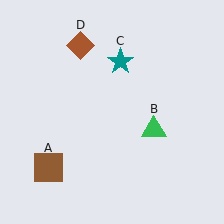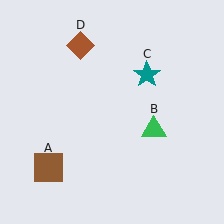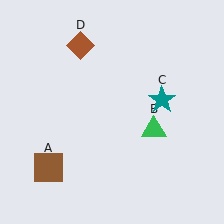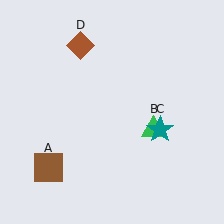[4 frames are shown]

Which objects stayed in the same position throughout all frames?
Brown square (object A) and green triangle (object B) and brown diamond (object D) remained stationary.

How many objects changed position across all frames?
1 object changed position: teal star (object C).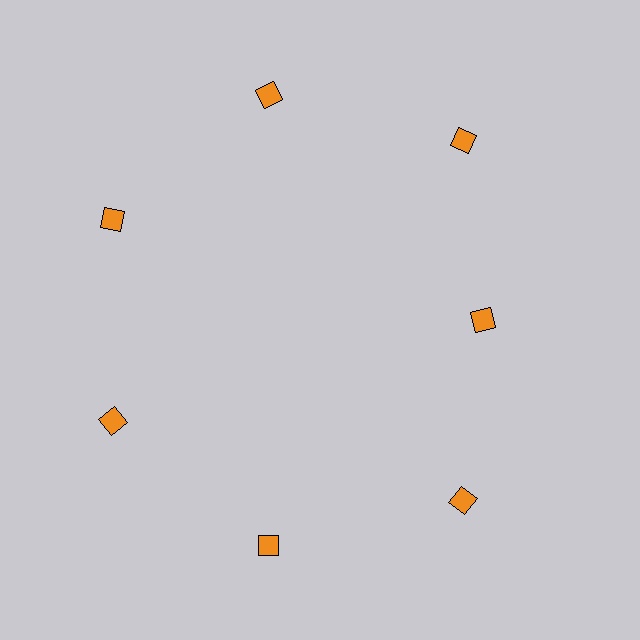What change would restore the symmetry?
The symmetry would be restored by moving it outward, back onto the ring so that all 7 diamonds sit at equal angles and equal distance from the center.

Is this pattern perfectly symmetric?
No. The 7 orange diamonds are arranged in a ring, but one element near the 3 o'clock position is pulled inward toward the center, breaking the 7-fold rotational symmetry.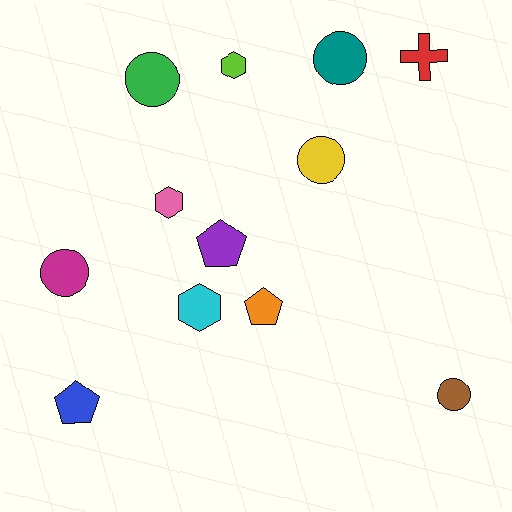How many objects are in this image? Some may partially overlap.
There are 12 objects.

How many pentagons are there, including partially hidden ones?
There are 3 pentagons.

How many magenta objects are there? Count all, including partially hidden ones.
There is 1 magenta object.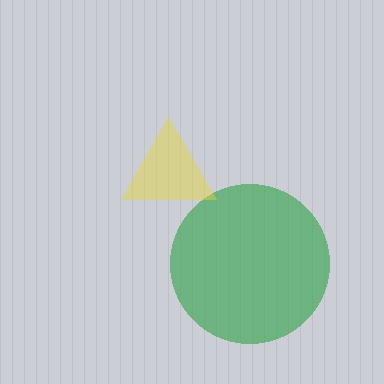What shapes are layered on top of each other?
The layered shapes are: a green circle, a yellow triangle.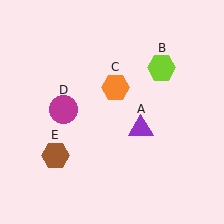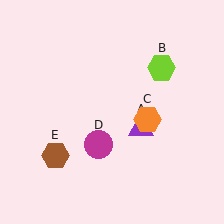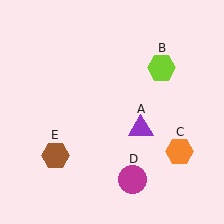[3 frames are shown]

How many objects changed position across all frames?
2 objects changed position: orange hexagon (object C), magenta circle (object D).